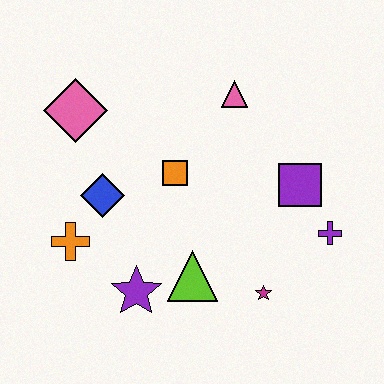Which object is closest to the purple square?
The purple cross is closest to the purple square.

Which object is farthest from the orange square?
The purple cross is farthest from the orange square.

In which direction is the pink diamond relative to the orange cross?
The pink diamond is above the orange cross.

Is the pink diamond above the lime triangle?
Yes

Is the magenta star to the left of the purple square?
Yes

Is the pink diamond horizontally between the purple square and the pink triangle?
No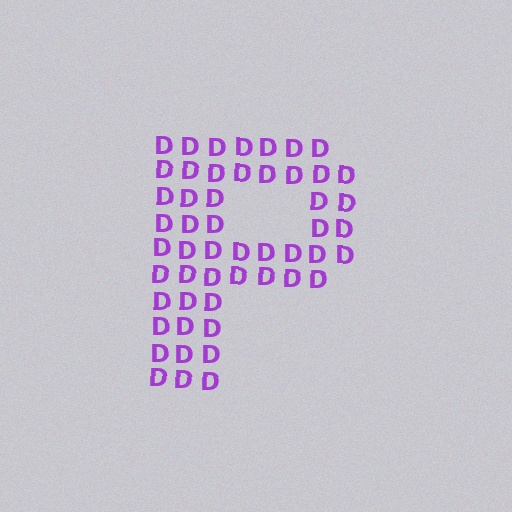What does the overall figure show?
The overall figure shows the letter P.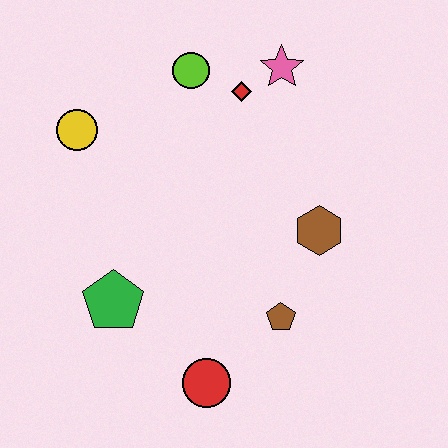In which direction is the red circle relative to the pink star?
The red circle is below the pink star.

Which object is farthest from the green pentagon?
The pink star is farthest from the green pentagon.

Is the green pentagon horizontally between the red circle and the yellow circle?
Yes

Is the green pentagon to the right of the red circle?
No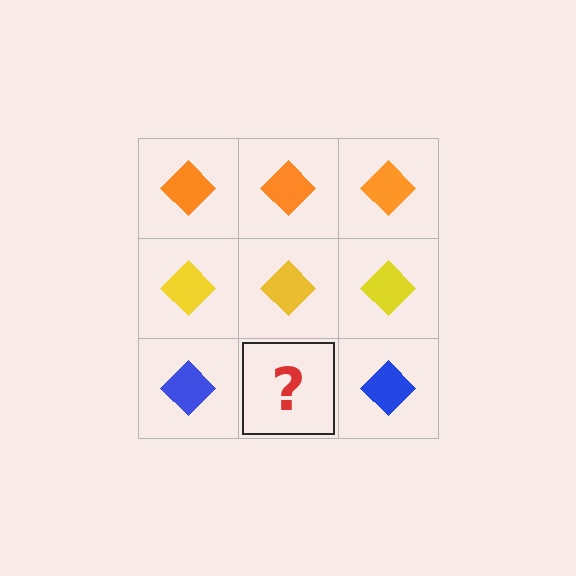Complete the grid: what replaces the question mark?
The question mark should be replaced with a blue diamond.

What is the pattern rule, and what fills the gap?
The rule is that each row has a consistent color. The gap should be filled with a blue diamond.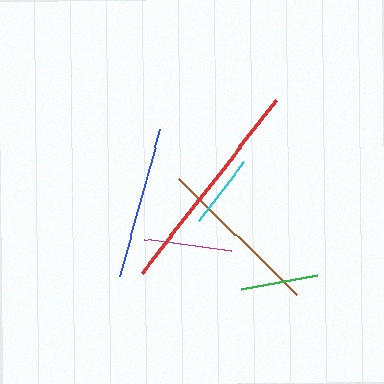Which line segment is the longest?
The red line is the longest at approximately 218 pixels.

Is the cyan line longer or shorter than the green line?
The green line is longer than the cyan line.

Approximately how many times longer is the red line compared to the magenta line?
The red line is approximately 2.5 times the length of the magenta line.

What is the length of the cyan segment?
The cyan segment is approximately 73 pixels long.